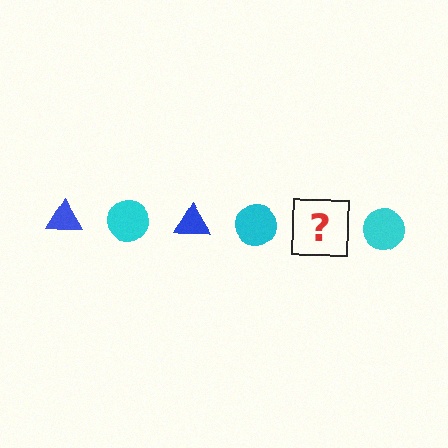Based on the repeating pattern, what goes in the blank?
The blank should be a blue triangle.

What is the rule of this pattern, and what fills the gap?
The rule is that the pattern alternates between blue triangle and cyan circle. The gap should be filled with a blue triangle.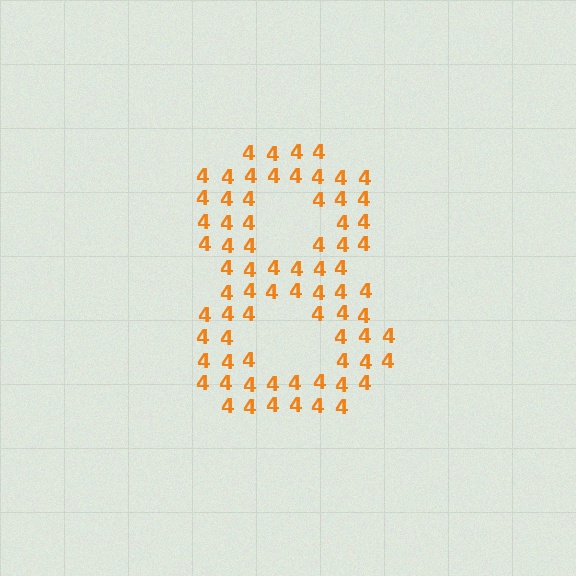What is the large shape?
The large shape is the digit 8.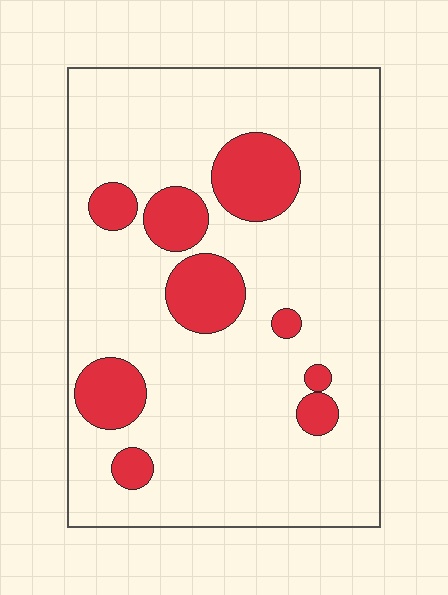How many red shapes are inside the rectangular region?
9.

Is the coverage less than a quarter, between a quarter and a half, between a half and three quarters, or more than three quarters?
Less than a quarter.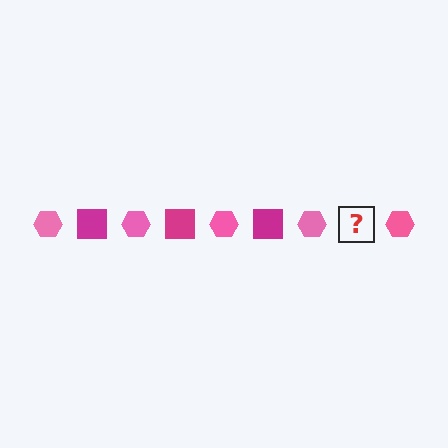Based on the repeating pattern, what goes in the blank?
The blank should be a magenta square.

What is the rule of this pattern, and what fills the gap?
The rule is that the pattern alternates between pink hexagon and magenta square. The gap should be filled with a magenta square.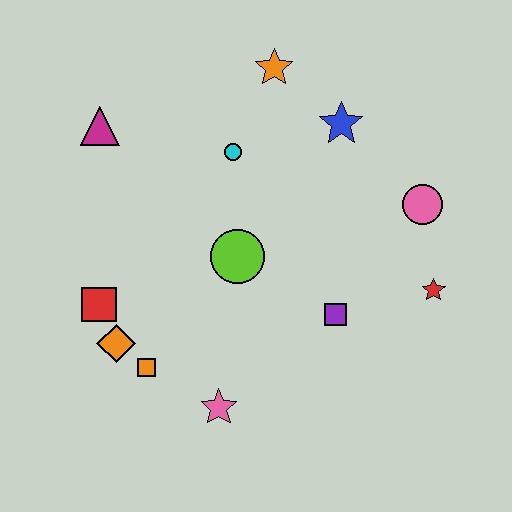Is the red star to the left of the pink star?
No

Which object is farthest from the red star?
The magenta triangle is farthest from the red star.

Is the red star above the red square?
Yes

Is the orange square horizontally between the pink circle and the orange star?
No